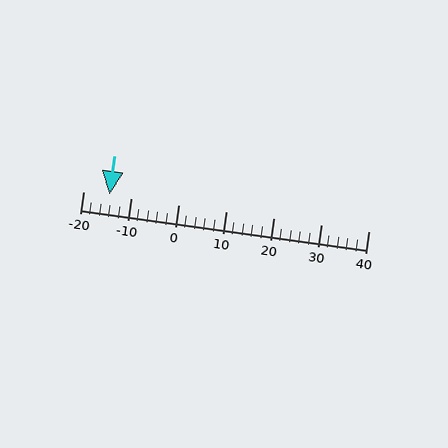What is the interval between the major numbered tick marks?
The major tick marks are spaced 10 units apart.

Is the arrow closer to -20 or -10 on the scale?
The arrow is closer to -10.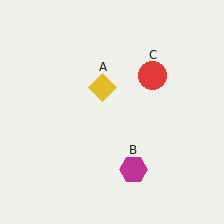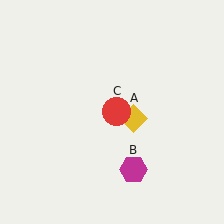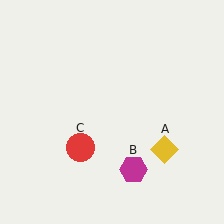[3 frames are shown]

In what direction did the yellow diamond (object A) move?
The yellow diamond (object A) moved down and to the right.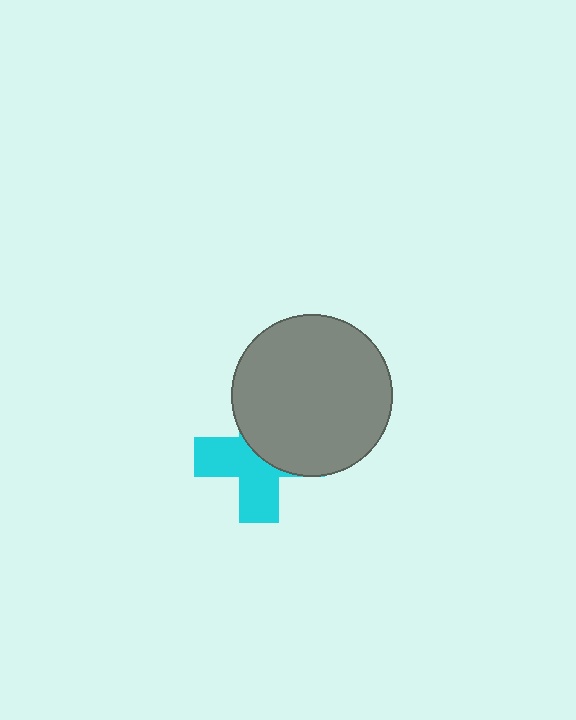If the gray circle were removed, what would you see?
You would see the complete cyan cross.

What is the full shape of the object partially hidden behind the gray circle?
The partially hidden object is a cyan cross.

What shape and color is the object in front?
The object in front is a gray circle.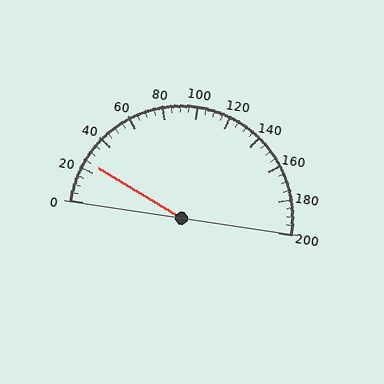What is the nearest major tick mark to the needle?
The nearest major tick mark is 20.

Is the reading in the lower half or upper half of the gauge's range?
The reading is in the lower half of the range (0 to 200).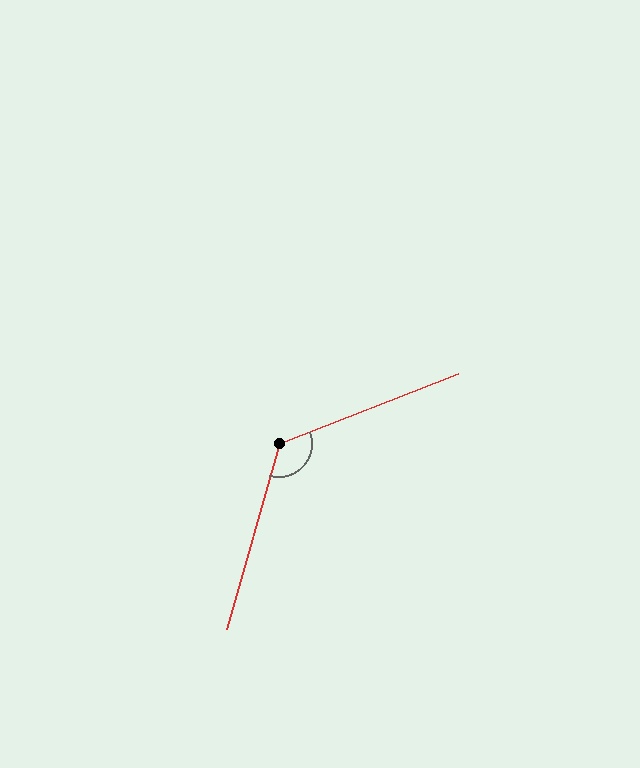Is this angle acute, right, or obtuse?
It is obtuse.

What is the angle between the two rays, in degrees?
Approximately 127 degrees.